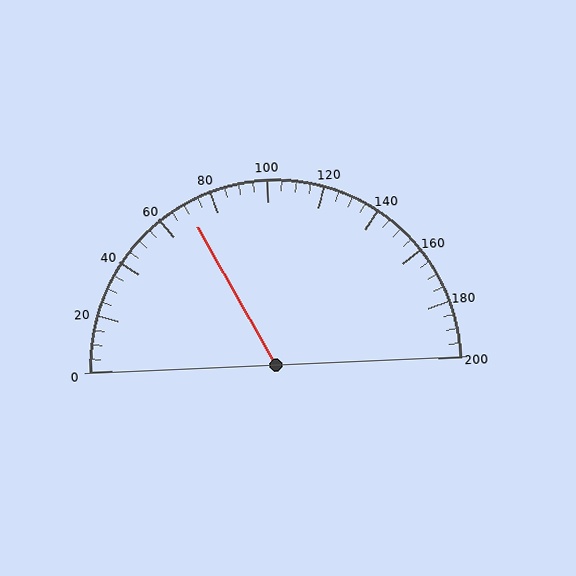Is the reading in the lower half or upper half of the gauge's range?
The reading is in the lower half of the range (0 to 200).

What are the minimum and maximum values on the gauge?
The gauge ranges from 0 to 200.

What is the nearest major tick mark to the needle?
The nearest major tick mark is 80.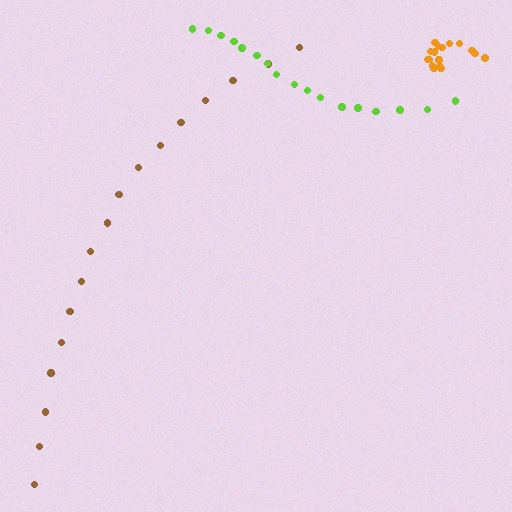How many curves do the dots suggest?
There are 3 distinct paths.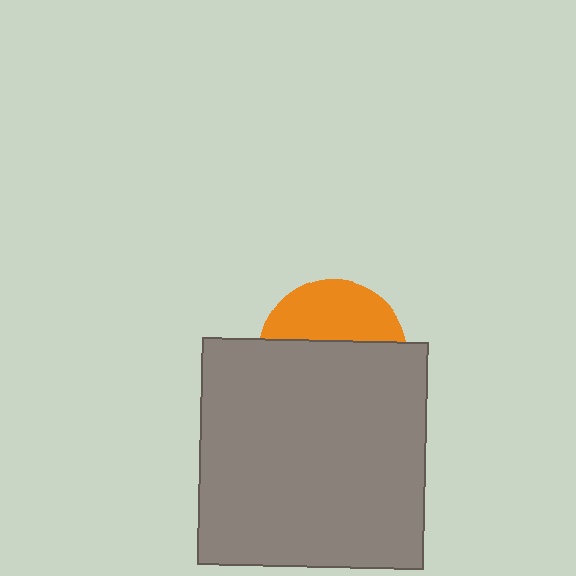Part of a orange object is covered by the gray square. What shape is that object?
It is a circle.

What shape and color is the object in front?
The object in front is a gray square.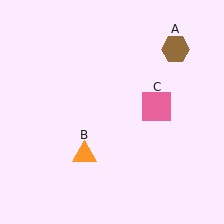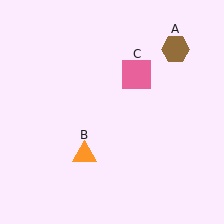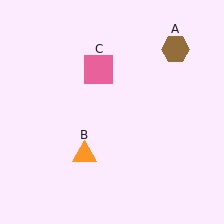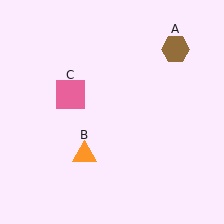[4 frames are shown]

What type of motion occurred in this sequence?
The pink square (object C) rotated counterclockwise around the center of the scene.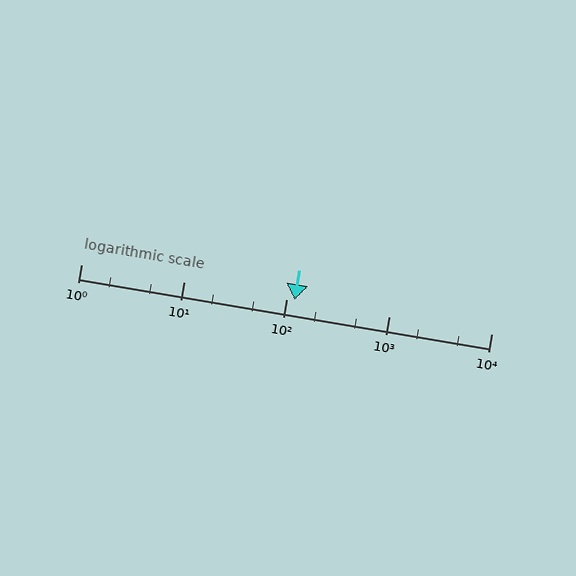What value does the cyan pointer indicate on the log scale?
The pointer indicates approximately 120.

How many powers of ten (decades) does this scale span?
The scale spans 4 decades, from 1 to 10000.